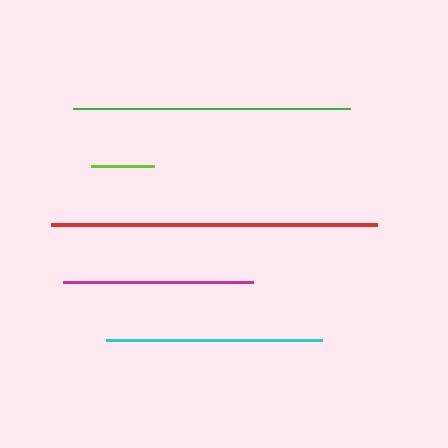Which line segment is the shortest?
The lime line is the shortest at approximately 63 pixels.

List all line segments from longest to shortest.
From longest to shortest: red, green, cyan, magenta, lime.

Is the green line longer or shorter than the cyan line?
The green line is longer than the cyan line.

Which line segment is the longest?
The red line is the longest at approximately 325 pixels.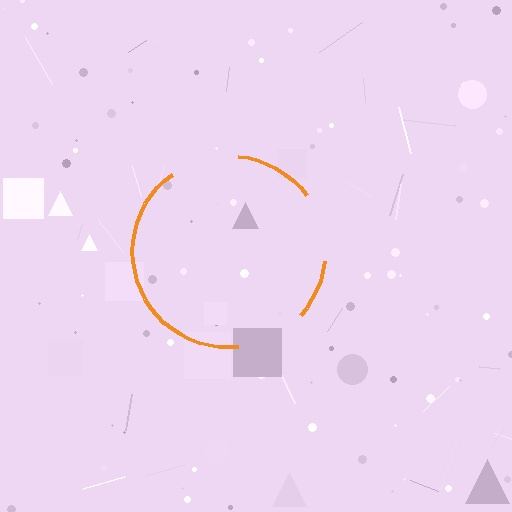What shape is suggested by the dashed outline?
The dashed outline suggests a circle.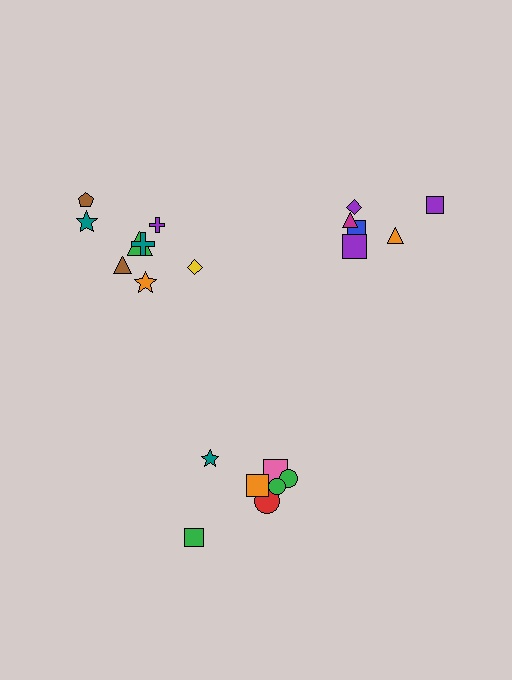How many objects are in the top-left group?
There are 8 objects.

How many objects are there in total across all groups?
There are 21 objects.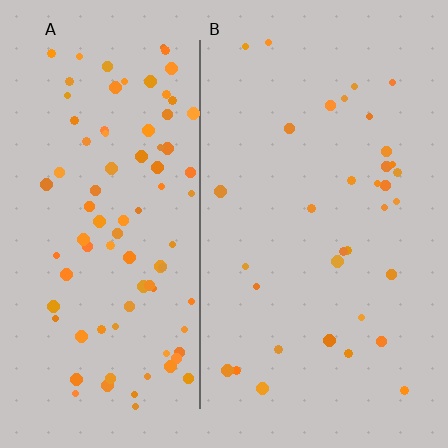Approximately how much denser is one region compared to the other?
Approximately 2.6× — region A over region B.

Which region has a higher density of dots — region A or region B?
A (the left).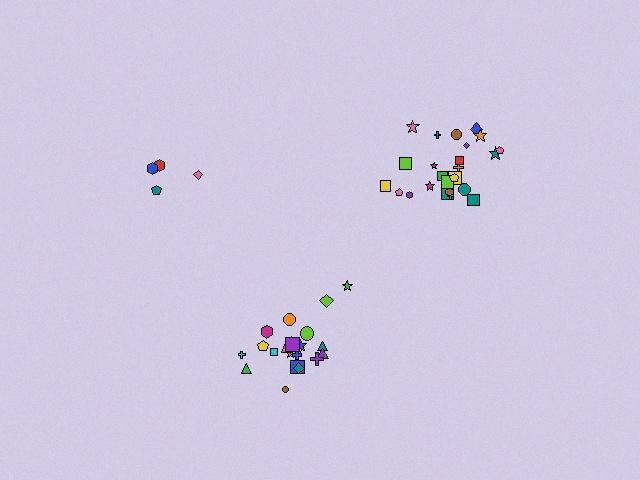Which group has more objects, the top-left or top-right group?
The top-right group.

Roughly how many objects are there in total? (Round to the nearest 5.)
Roughly 50 objects in total.